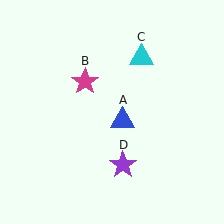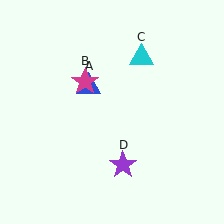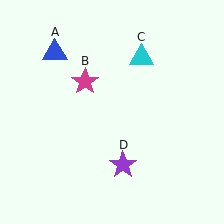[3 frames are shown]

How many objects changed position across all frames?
1 object changed position: blue triangle (object A).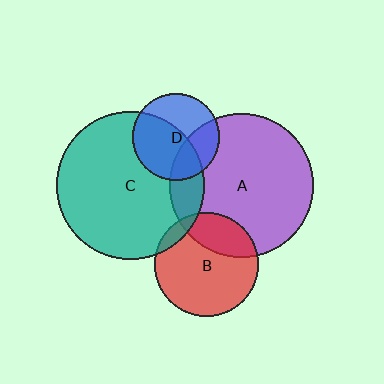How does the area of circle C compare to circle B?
Approximately 2.0 times.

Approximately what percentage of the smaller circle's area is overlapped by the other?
Approximately 25%.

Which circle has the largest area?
Circle C (teal).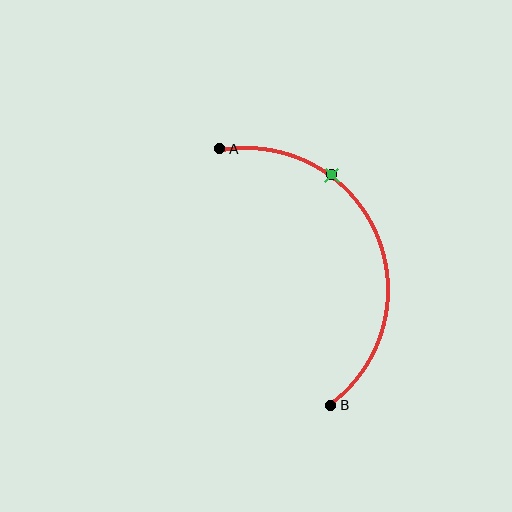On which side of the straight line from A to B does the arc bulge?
The arc bulges to the right of the straight line connecting A and B.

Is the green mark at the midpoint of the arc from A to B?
No. The green mark lies on the arc but is closer to endpoint A. The arc midpoint would be at the point on the curve equidistant along the arc from both A and B.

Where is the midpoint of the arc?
The arc midpoint is the point on the curve farthest from the straight line joining A and B. It sits to the right of that line.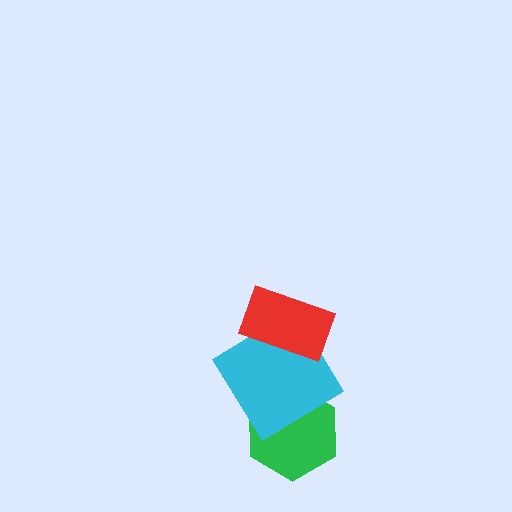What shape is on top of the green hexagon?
The cyan diamond is on top of the green hexagon.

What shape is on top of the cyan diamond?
The red rectangle is on top of the cyan diamond.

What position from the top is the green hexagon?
The green hexagon is 3rd from the top.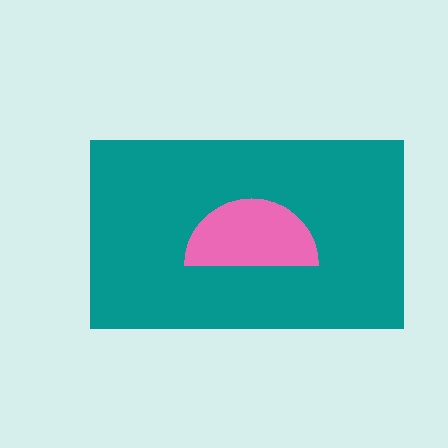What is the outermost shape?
The teal rectangle.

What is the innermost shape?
The pink semicircle.